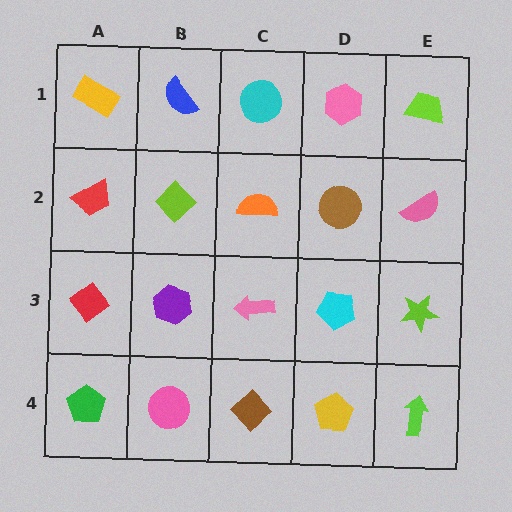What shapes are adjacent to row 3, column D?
A brown circle (row 2, column D), a yellow pentagon (row 4, column D), a pink arrow (row 3, column C), a lime star (row 3, column E).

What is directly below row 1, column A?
A red trapezoid.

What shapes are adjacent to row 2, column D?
A pink hexagon (row 1, column D), a cyan pentagon (row 3, column D), an orange semicircle (row 2, column C), a pink semicircle (row 2, column E).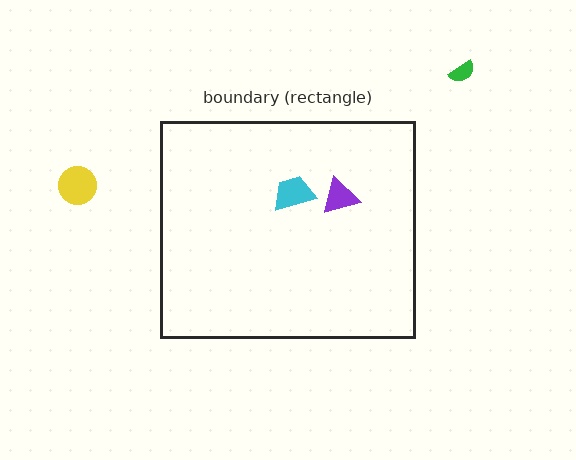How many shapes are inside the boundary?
2 inside, 2 outside.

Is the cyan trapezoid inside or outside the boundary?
Inside.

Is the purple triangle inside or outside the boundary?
Inside.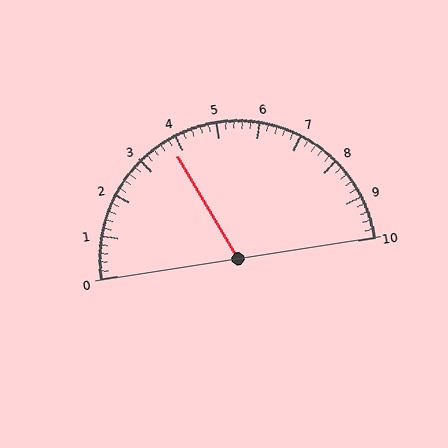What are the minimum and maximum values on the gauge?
The gauge ranges from 0 to 10.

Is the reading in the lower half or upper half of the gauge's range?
The reading is in the lower half of the range (0 to 10).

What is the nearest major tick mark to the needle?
The nearest major tick mark is 4.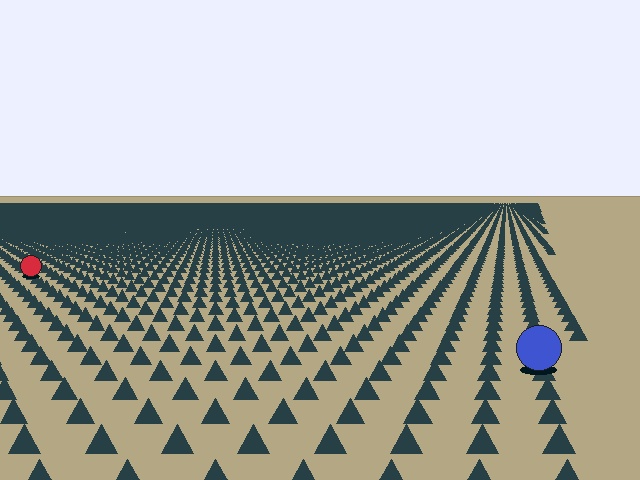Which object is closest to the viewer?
The blue circle is closest. The texture marks near it are larger and more spread out.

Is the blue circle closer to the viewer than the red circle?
Yes. The blue circle is closer — you can tell from the texture gradient: the ground texture is coarser near it.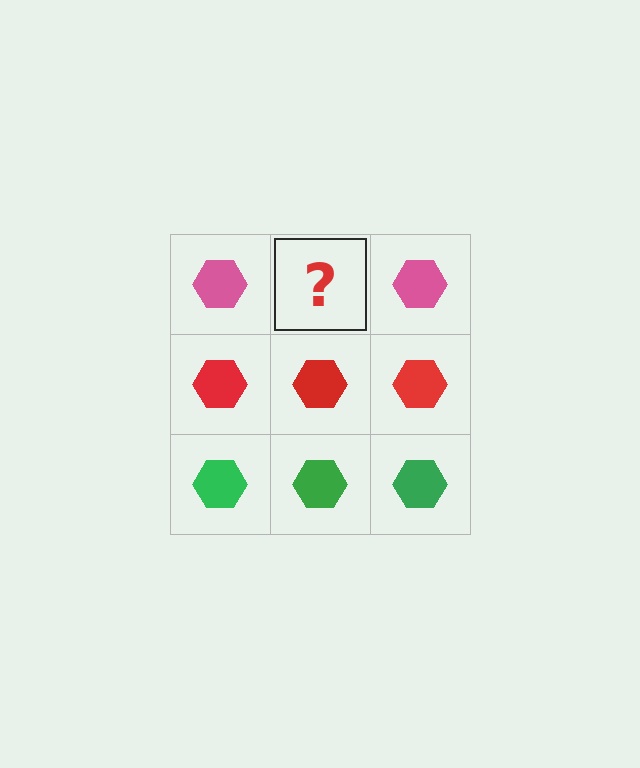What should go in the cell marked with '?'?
The missing cell should contain a pink hexagon.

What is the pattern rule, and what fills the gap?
The rule is that each row has a consistent color. The gap should be filled with a pink hexagon.